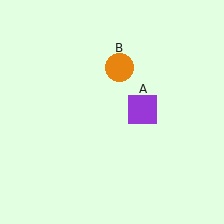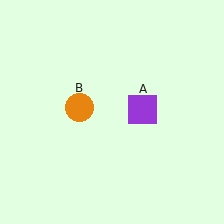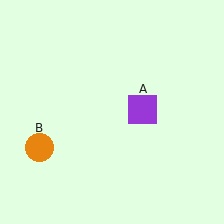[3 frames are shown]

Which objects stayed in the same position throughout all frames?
Purple square (object A) remained stationary.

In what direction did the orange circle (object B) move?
The orange circle (object B) moved down and to the left.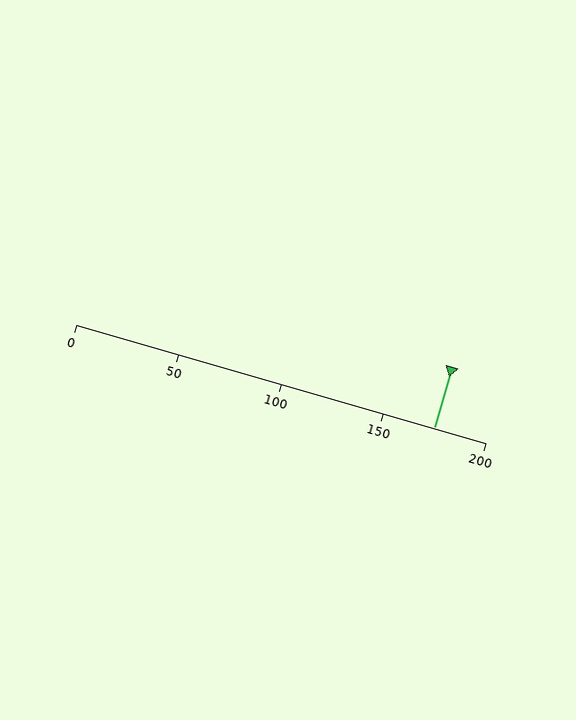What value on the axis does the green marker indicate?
The marker indicates approximately 175.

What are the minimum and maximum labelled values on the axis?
The axis runs from 0 to 200.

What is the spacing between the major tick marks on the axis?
The major ticks are spaced 50 apart.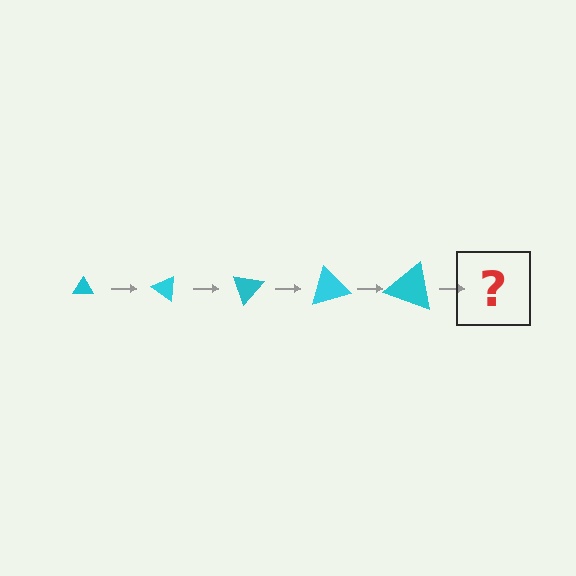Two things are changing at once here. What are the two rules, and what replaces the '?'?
The two rules are that the triangle grows larger each step and it rotates 35 degrees each step. The '?' should be a triangle, larger than the previous one and rotated 175 degrees from the start.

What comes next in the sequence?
The next element should be a triangle, larger than the previous one and rotated 175 degrees from the start.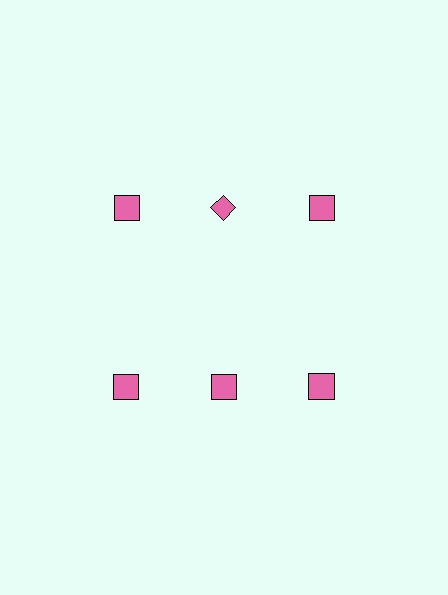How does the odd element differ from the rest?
It has a different shape: diamond instead of square.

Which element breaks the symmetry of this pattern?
The pink diamond in the top row, second from left column breaks the symmetry. All other shapes are pink squares.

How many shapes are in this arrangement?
There are 6 shapes arranged in a grid pattern.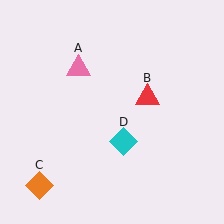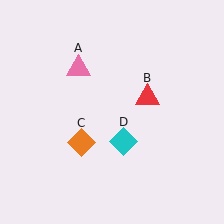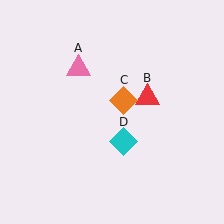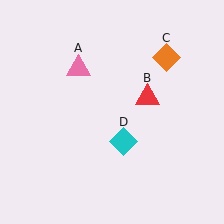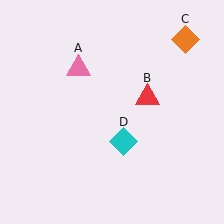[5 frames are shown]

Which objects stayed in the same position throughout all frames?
Pink triangle (object A) and red triangle (object B) and cyan diamond (object D) remained stationary.